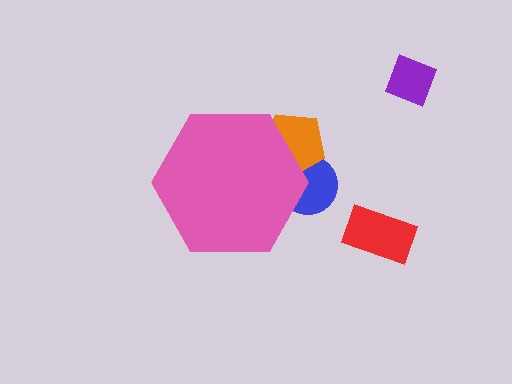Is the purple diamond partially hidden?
No, the purple diamond is fully visible.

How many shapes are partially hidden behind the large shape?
2 shapes are partially hidden.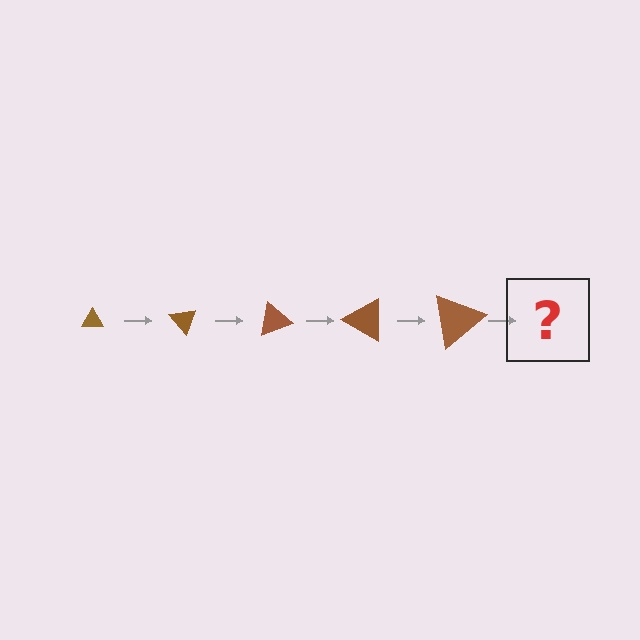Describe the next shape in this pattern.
It should be a triangle, larger than the previous one and rotated 250 degrees from the start.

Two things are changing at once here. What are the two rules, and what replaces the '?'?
The two rules are that the triangle grows larger each step and it rotates 50 degrees each step. The '?' should be a triangle, larger than the previous one and rotated 250 degrees from the start.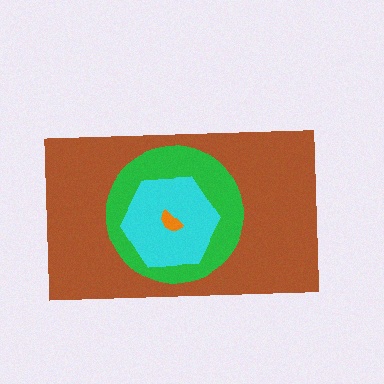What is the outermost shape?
The brown rectangle.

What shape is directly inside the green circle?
The cyan hexagon.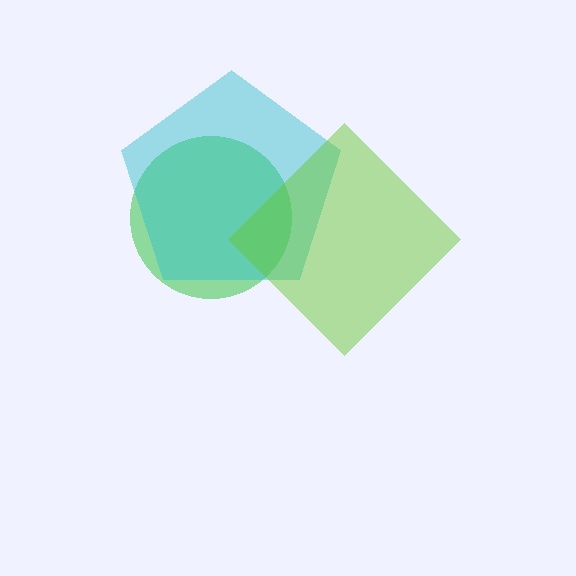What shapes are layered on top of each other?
The layered shapes are: a green circle, a cyan pentagon, a lime diamond.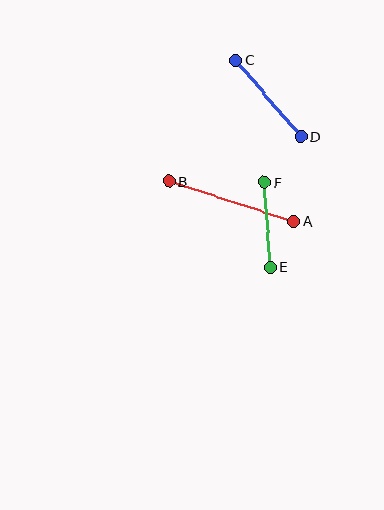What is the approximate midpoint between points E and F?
The midpoint is at approximately (267, 225) pixels.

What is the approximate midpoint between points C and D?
The midpoint is at approximately (268, 98) pixels.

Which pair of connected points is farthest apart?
Points A and B are farthest apart.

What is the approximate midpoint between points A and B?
The midpoint is at approximately (231, 201) pixels.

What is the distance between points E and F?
The distance is approximately 85 pixels.